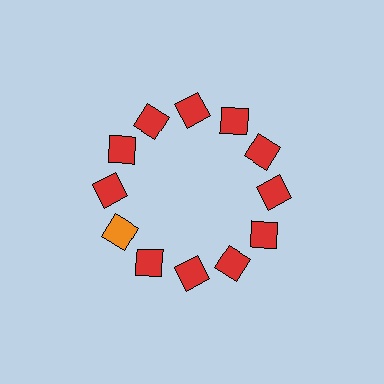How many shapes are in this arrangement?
There are 12 shapes arranged in a ring pattern.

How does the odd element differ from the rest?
It has a different color: orange instead of red.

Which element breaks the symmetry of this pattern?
The orange square at roughly the 8 o'clock position breaks the symmetry. All other shapes are red squares.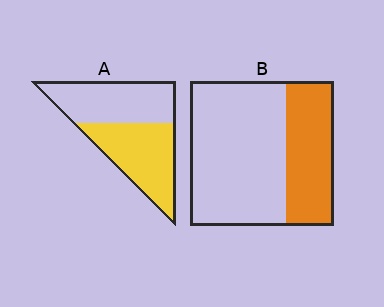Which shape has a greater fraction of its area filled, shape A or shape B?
Shape A.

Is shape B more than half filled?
No.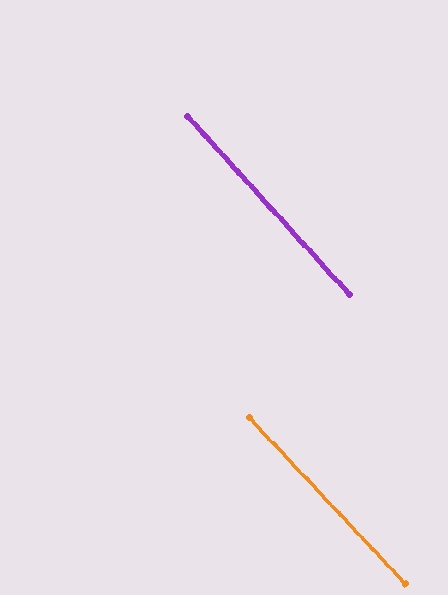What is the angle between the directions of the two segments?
Approximately 1 degree.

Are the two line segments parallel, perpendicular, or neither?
Parallel — their directions differ by only 1.0°.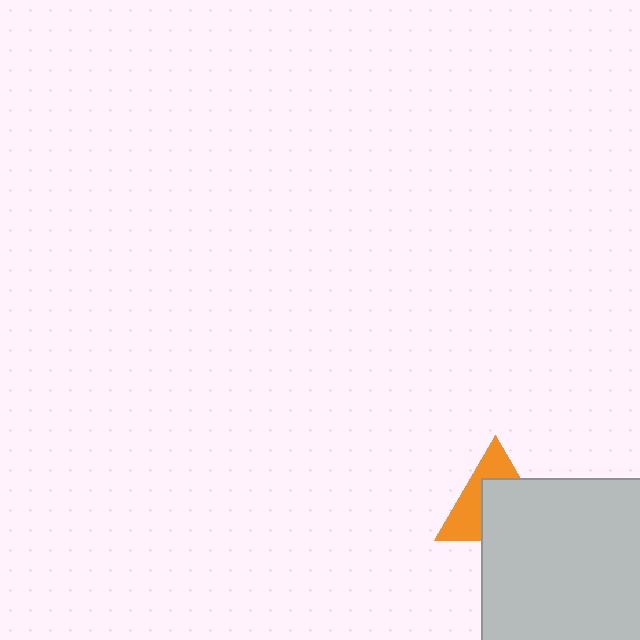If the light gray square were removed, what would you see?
You would see the complete orange triangle.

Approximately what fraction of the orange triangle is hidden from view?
Roughly 55% of the orange triangle is hidden behind the light gray square.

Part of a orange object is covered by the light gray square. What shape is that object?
It is a triangle.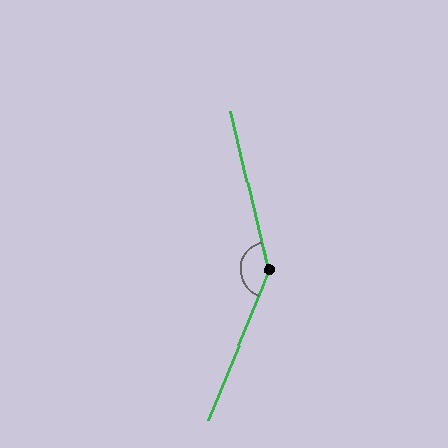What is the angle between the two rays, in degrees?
Approximately 144 degrees.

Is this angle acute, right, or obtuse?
It is obtuse.